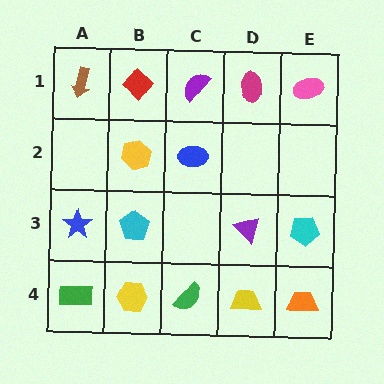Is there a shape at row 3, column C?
No, that cell is empty.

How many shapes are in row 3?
4 shapes.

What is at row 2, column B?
A yellow hexagon.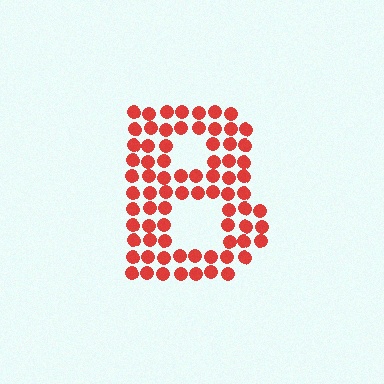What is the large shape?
The large shape is the letter B.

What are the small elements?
The small elements are circles.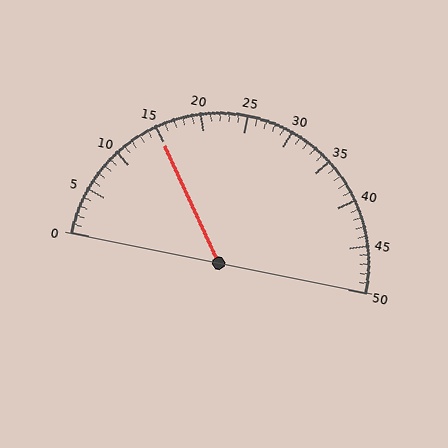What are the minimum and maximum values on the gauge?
The gauge ranges from 0 to 50.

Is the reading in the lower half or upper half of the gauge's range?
The reading is in the lower half of the range (0 to 50).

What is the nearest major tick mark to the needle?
The nearest major tick mark is 15.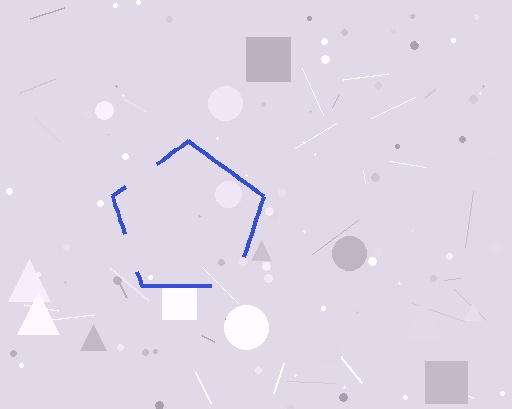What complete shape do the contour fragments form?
The contour fragments form a pentagon.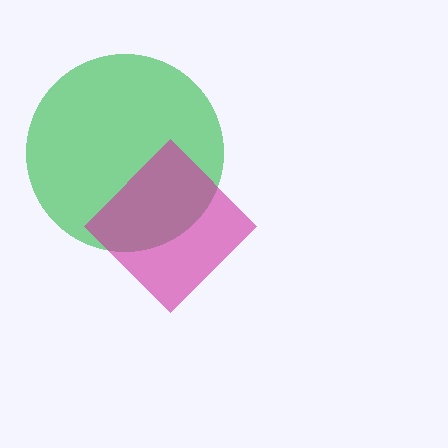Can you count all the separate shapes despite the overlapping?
Yes, there are 2 separate shapes.